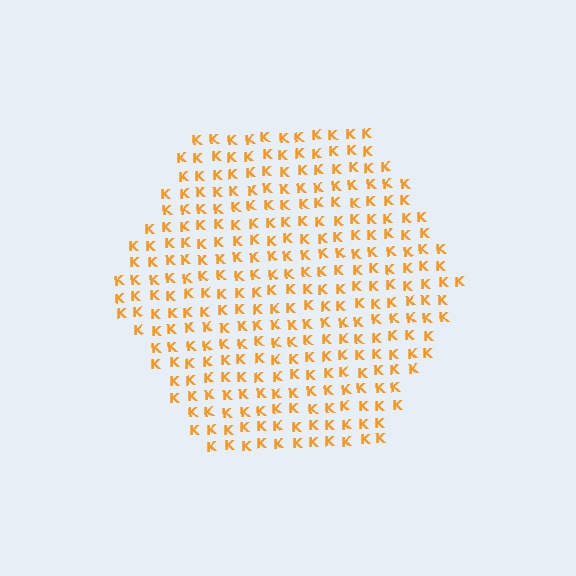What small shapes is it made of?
It is made of small letter K's.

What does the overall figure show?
The overall figure shows a hexagon.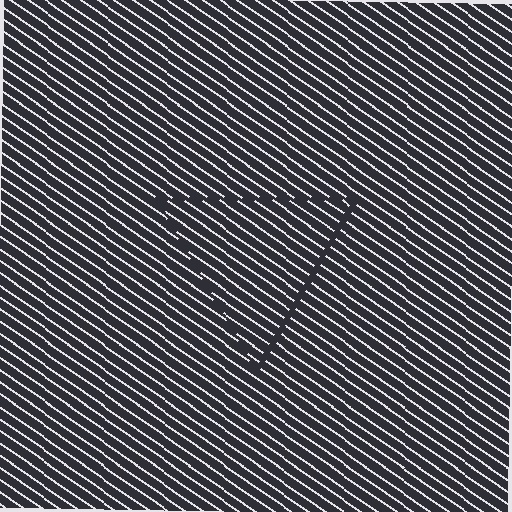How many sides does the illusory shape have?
3 sides — the line-ends trace a triangle.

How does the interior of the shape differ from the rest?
The interior of the shape contains the same grating, shifted by half a period — the contour is defined by the phase discontinuity where line-ends from the inner and outer gratings abut.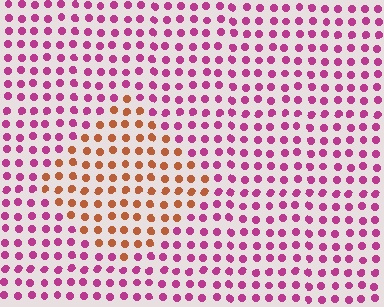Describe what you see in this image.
The image is filled with small magenta elements in a uniform arrangement. A diamond-shaped region is visible where the elements are tinted to a slightly different hue, forming a subtle color boundary.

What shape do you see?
I see a diamond.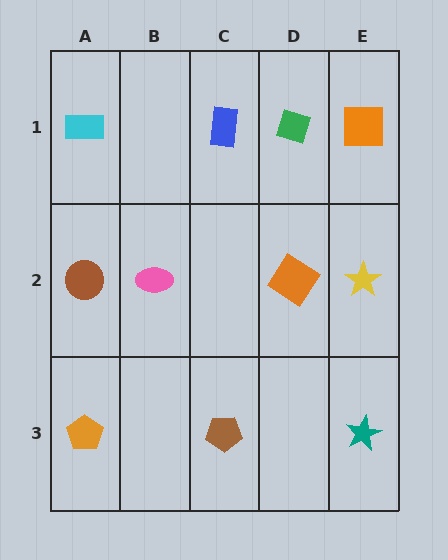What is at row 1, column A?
A cyan rectangle.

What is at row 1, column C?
A blue rectangle.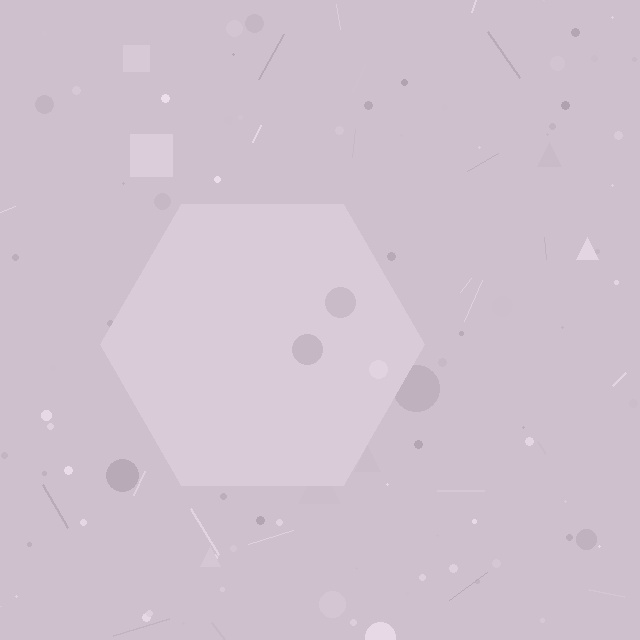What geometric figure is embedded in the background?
A hexagon is embedded in the background.